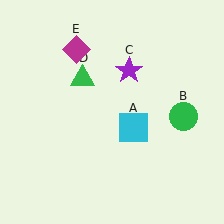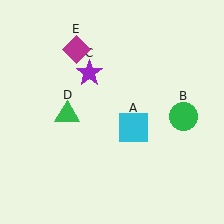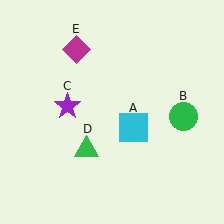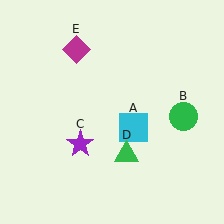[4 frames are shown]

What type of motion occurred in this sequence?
The purple star (object C), green triangle (object D) rotated counterclockwise around the center of the scene.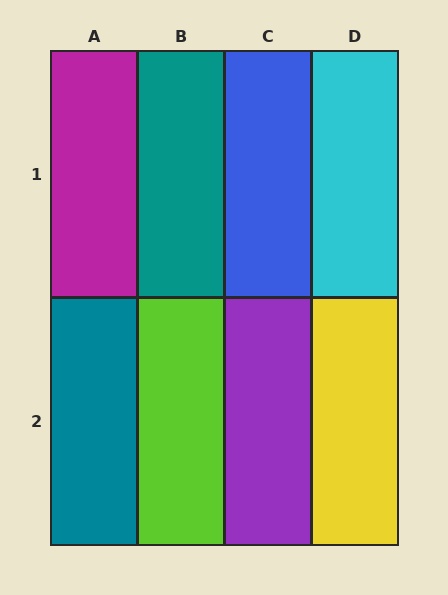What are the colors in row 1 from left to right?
Magenta, teal, blue, cyan.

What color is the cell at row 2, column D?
Yellow.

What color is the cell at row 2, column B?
Lime.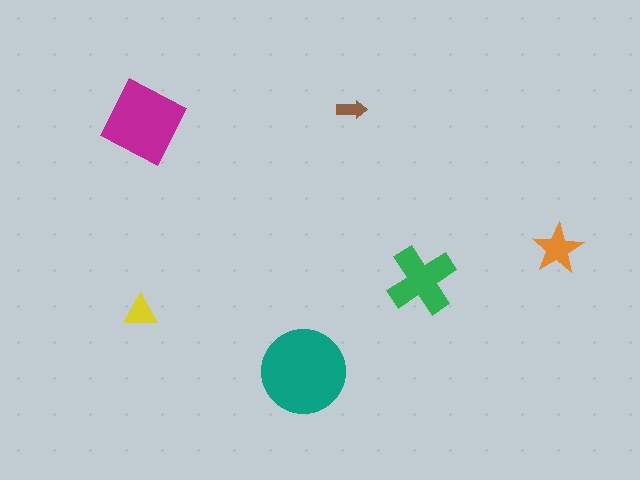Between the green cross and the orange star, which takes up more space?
The green cross.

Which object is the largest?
The teal circle.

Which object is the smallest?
The brown arrow.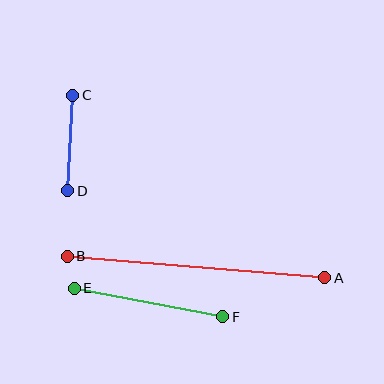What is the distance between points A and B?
The distance is approximately 258 pixels.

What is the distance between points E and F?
The distance is approximately 151 pixels.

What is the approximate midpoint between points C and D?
The midpoint is at approximately (70, 143) pixels.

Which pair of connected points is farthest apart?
Points A and B are farthest apart.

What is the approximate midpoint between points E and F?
The midpoint is at approximately (148, 303) pixels.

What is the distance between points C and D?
The distance is approximately 96 pixels.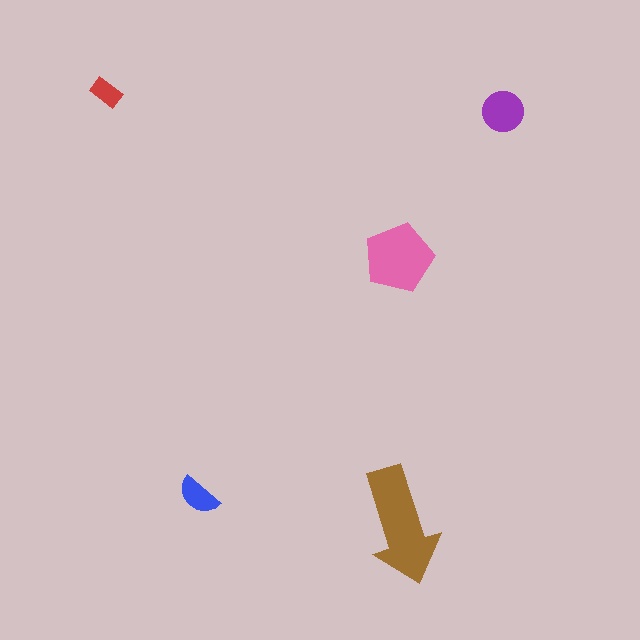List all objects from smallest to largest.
The red rectangle, the blue semicircle, the purple circle, the pink pentagon, the brown arrow.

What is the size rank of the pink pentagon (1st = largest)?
2nd.